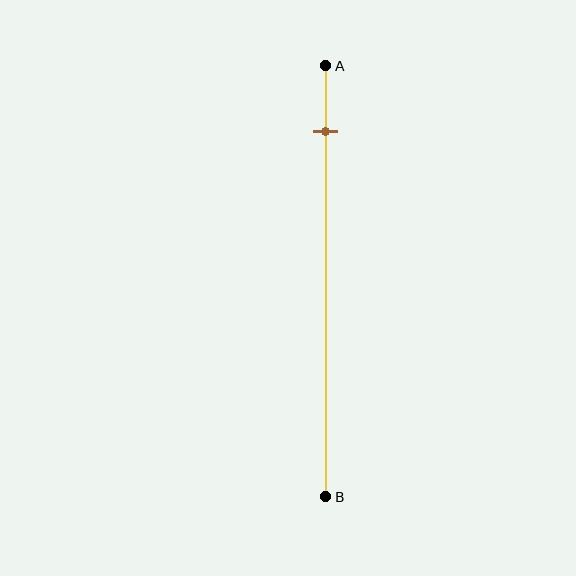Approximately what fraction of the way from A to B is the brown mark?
The brown mark is approximately 15% of the way from A to B.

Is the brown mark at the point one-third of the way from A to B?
No, the mark is at about 15% from A, not at the 33% one-third point.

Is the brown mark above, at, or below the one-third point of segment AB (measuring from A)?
The brown mark is above the one-third point of segment AB.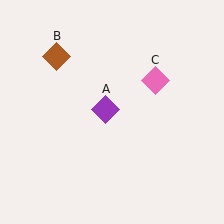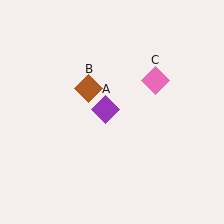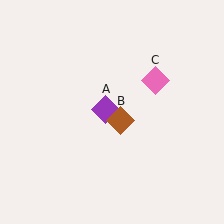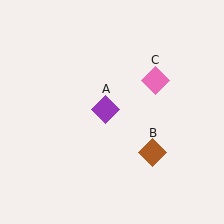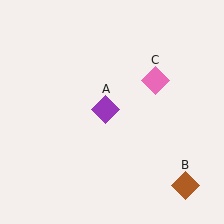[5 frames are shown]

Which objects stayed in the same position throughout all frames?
Purple diamond (object A) and pink diamond (object C) remained stationary.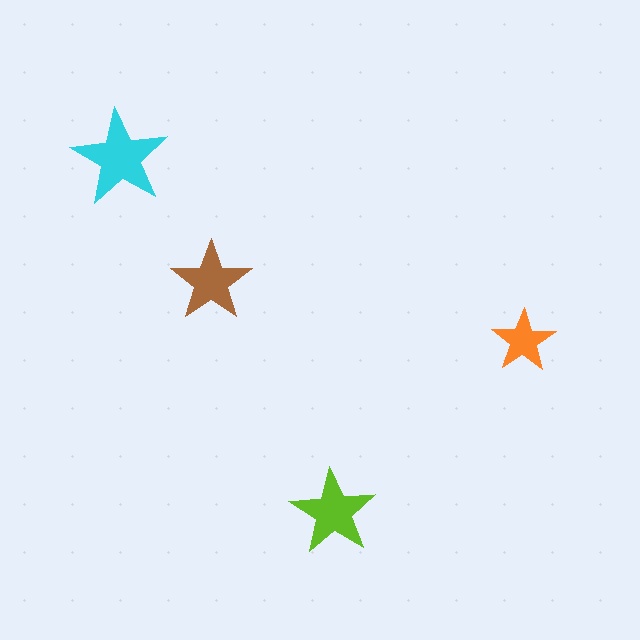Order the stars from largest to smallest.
the cyan one, the lime one, the brown one, the orange one.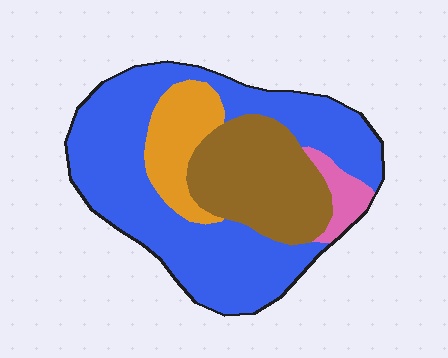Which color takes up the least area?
Pink, at roughly 5%.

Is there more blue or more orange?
Blue.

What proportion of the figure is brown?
Brown covers about 25% of the figure.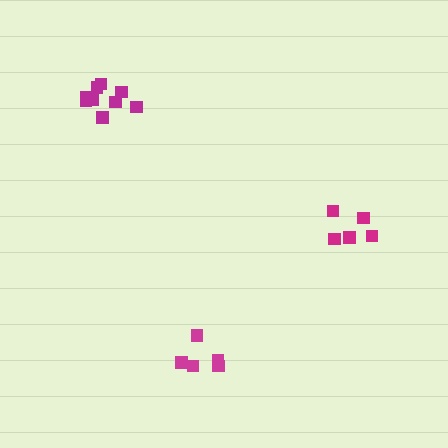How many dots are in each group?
Group 1: 5 dots, Group 2: 5 dots, Group 3: 9 dots (19 total).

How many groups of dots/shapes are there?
There are 3 groups.